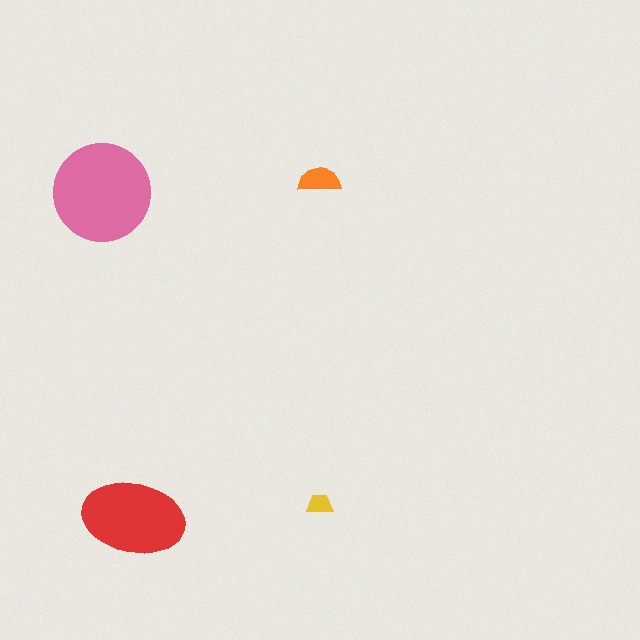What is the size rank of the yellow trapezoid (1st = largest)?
4th.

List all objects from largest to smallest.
The pink circle, the red ellipse, the orange semicircle, the yellow trapezoid.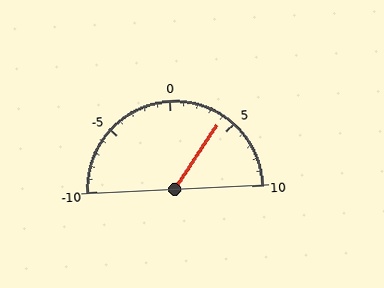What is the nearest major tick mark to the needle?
The nearest major tick mark is 5.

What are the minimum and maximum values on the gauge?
The gauge ranges from -10 to 10.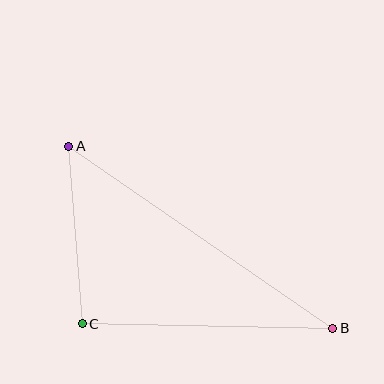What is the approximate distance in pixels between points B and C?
The distance between B and C is approximately 250 pixels.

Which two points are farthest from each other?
Points A and B are farthest from each other.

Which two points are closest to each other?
Points A and C are closest to each other.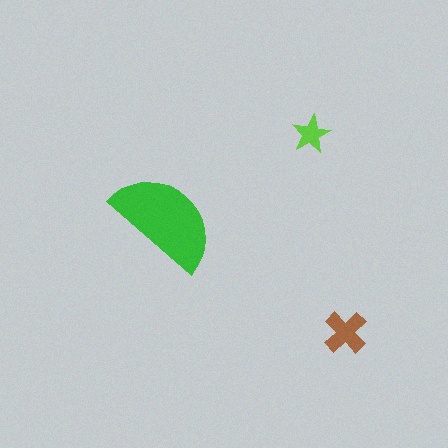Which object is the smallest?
The lime star.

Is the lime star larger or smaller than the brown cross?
Smaller.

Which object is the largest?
The green semicircle.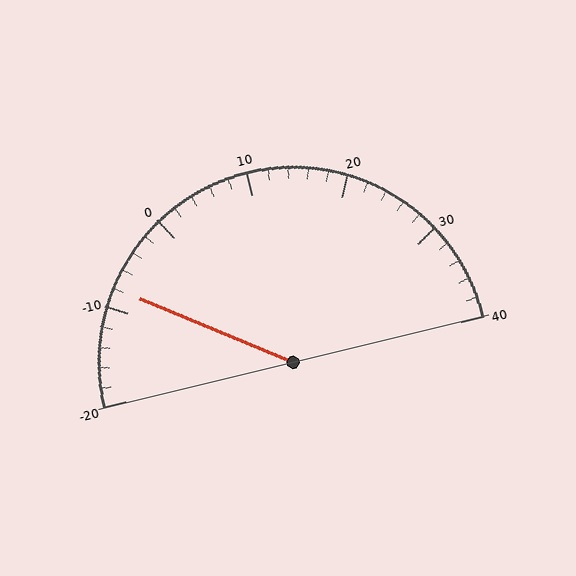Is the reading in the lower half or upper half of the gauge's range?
The reading is in the lower half of the range (-20 to 40).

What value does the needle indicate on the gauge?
The needle indicates approximately -8.